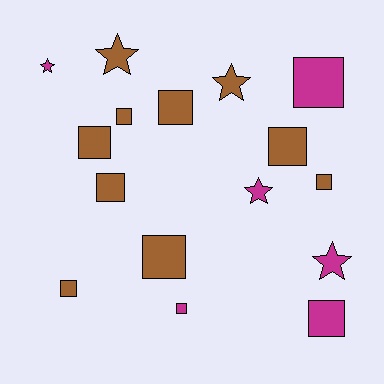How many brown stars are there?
There are 2 brown stars.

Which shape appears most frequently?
Square, with 11 objects.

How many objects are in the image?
There are 16 objects.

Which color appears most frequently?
Brown, with 10 objects.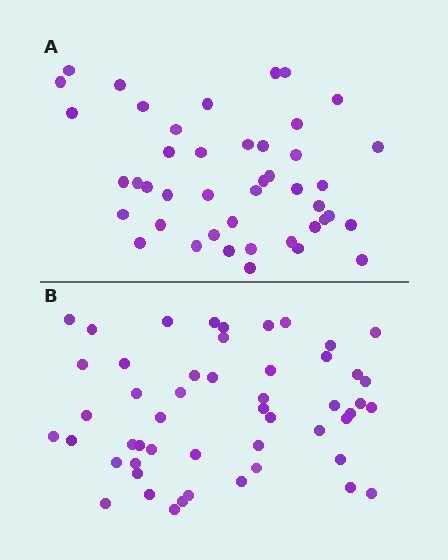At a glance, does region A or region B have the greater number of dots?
Region B (the bottom region) has more dots.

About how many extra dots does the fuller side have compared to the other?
Region B has roughly 8 or so more dots than region A.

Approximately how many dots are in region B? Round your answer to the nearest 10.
About 50 dots. (The exact count is 51, which rounds to 50.)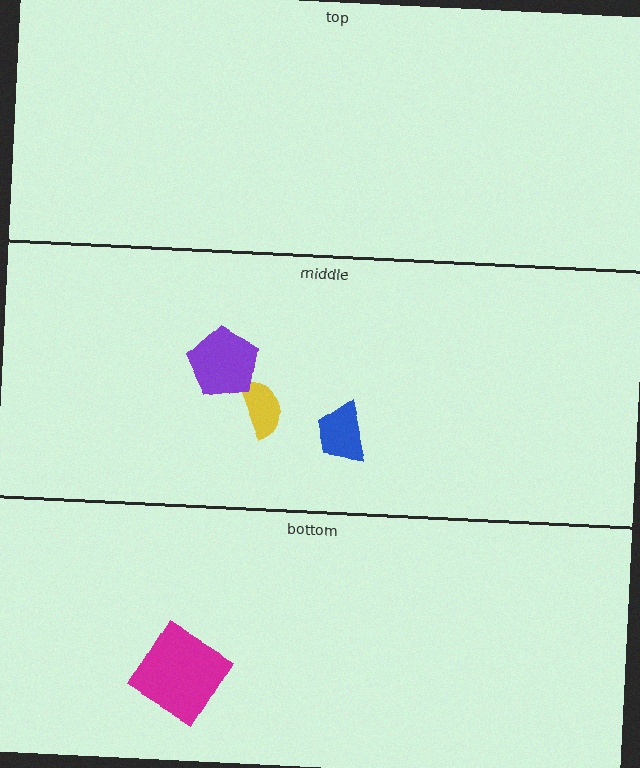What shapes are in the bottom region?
The magenta diamond.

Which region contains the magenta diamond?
The bottom region.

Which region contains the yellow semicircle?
The middle region.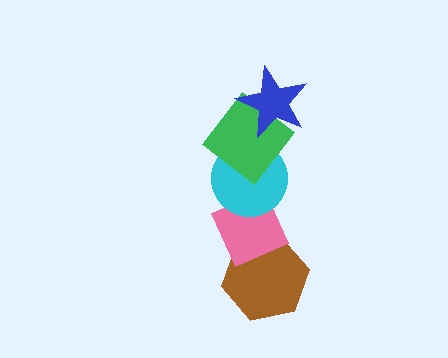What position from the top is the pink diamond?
The pink diamond is 4th from the top.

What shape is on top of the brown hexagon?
The pink diamond is on top of the brown hexagon.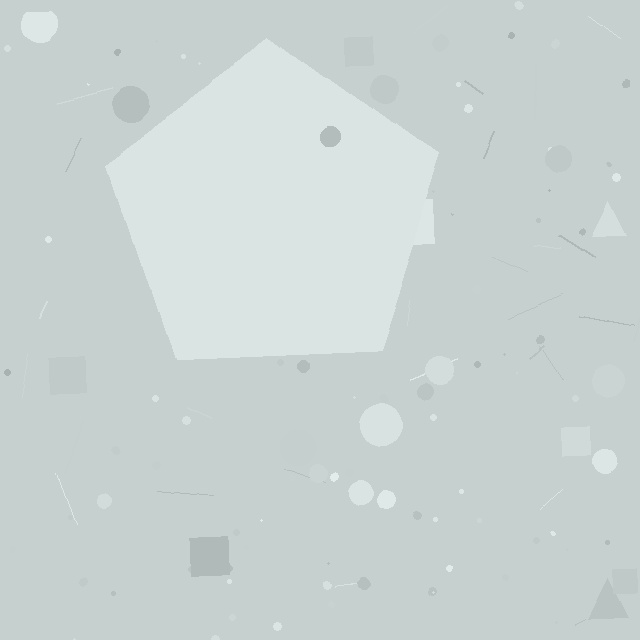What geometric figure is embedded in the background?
A pentagon is embedded in the background.